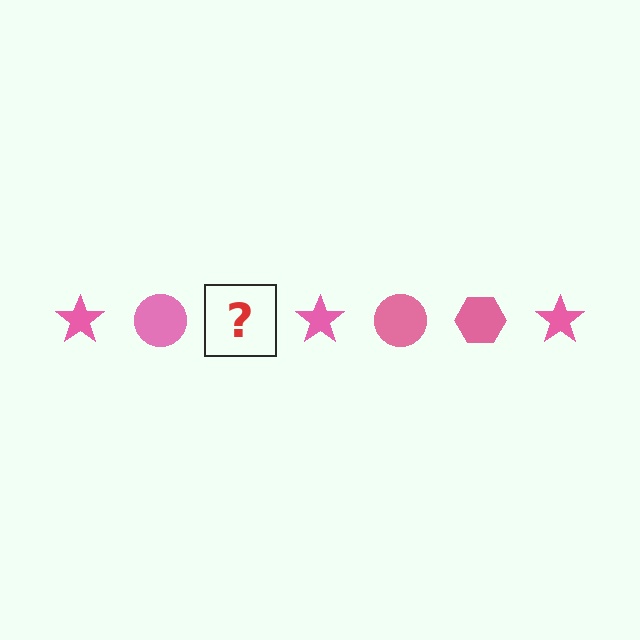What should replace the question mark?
The question mark should be replaced with a pink hexagon.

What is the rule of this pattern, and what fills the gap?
The rule is that the pattern cycles through star, circle, hexagon shapes in pink. The gap should be filled with a pink hexagon.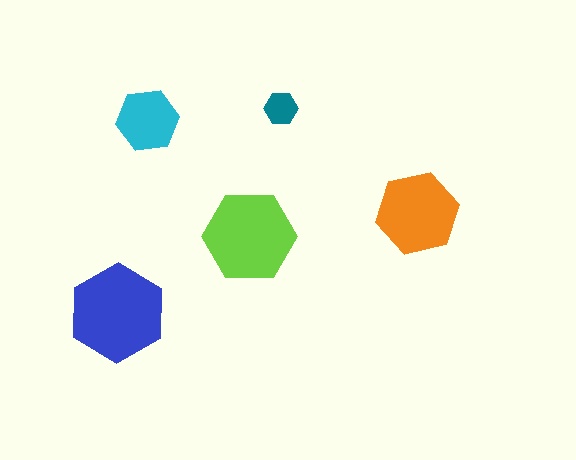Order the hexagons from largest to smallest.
the blue one, the lime one, the orange one, the cyan one, the teal one.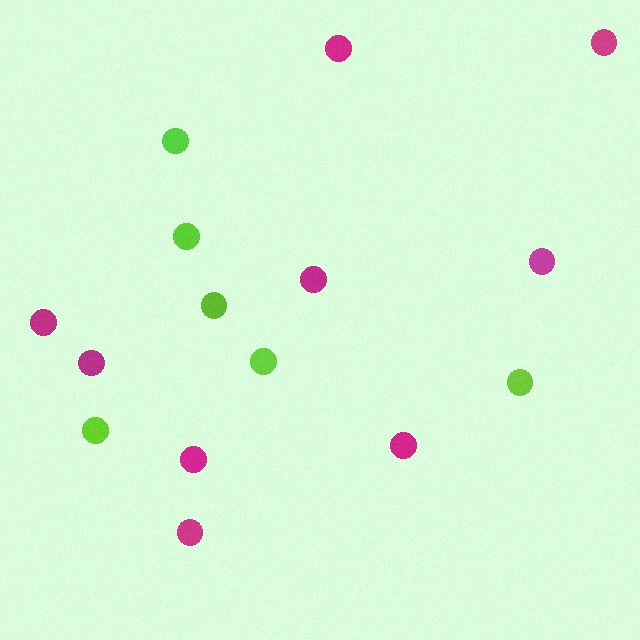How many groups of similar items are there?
There are 2 groups: one group of lime circles (6) and one group of magenta circles (9).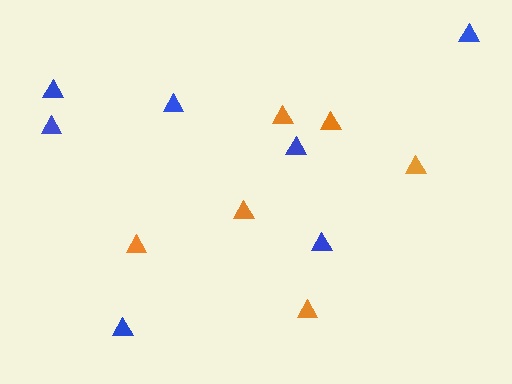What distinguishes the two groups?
There are 2 groups: one group of blue triangles (7) and one group of orange triangles (6).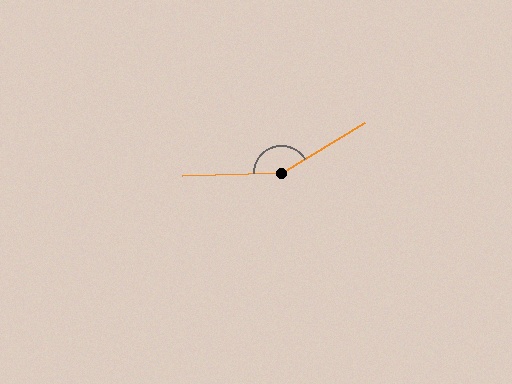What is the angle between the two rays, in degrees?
Approximately 151 degrees.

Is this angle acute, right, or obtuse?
It is obtuse.